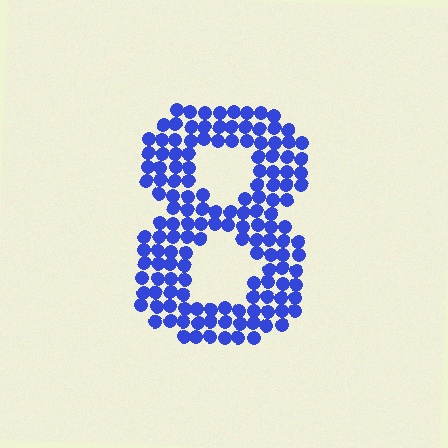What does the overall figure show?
The overall figure shows the digit 8.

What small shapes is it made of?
It is made of small circles.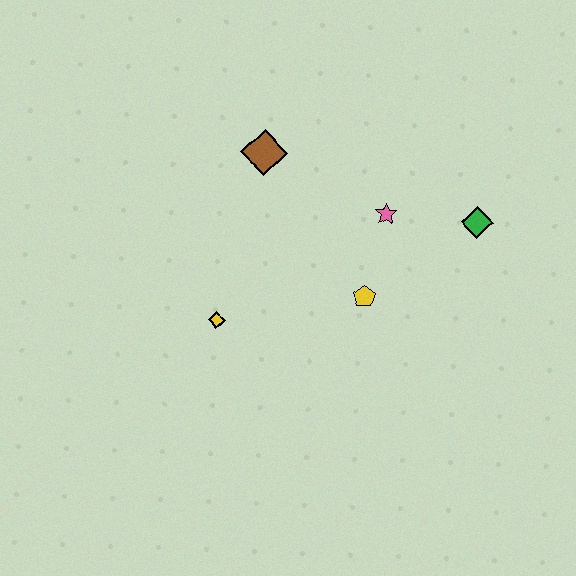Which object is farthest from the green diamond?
The yellow diamond is farthest from the green diamond.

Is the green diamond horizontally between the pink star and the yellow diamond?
No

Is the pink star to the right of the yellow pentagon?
Yes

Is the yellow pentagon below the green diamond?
Yes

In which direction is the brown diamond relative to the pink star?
The brown diamond is to the left of the pink star.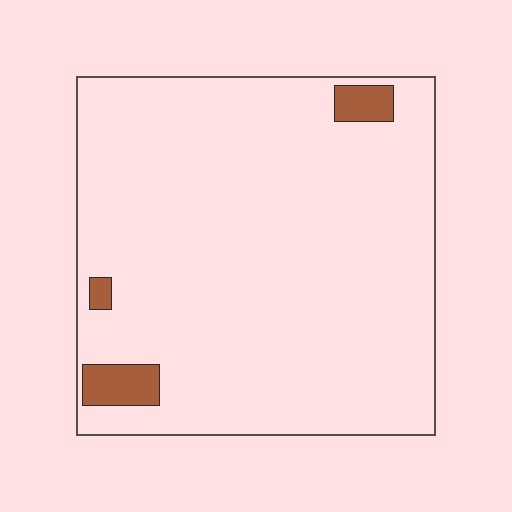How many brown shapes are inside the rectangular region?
3.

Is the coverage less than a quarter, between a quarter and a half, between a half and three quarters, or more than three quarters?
Less than a quarter.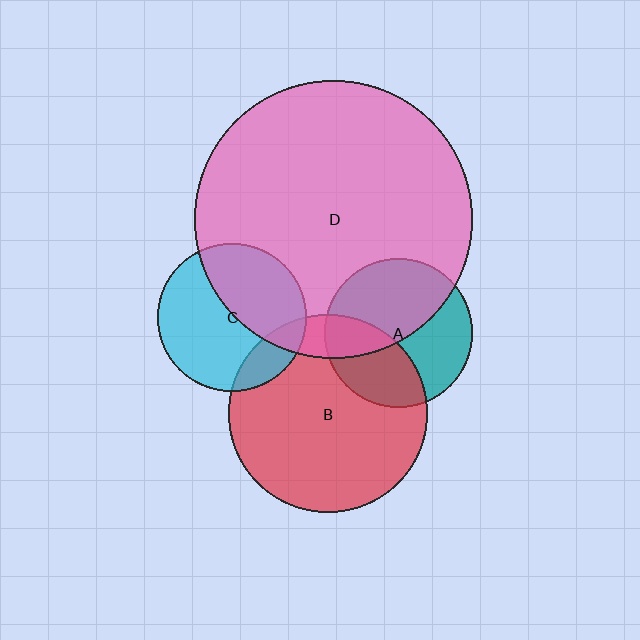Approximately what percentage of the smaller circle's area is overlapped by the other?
Approximately 45%.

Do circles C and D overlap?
Yes.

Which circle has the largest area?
Circle D (pink).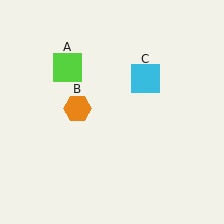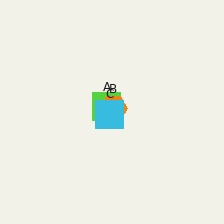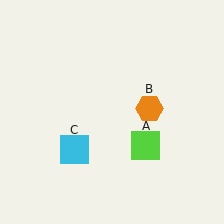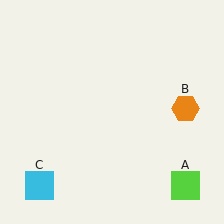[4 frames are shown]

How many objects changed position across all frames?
3 objects changed position: lime square (object A), orange hexagon (object B), cyan square (object C).